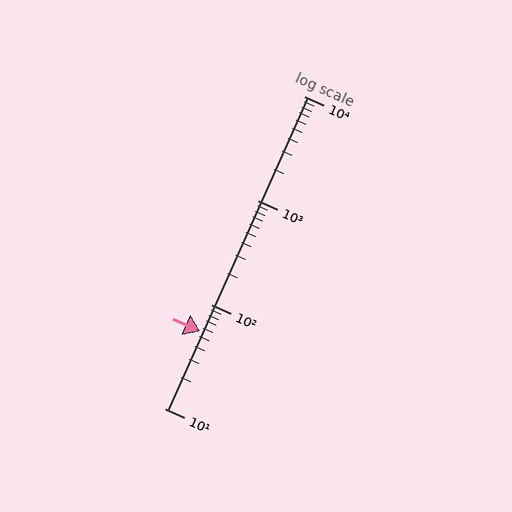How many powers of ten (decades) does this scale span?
The scale spans 3 decades, from 10 to 10000.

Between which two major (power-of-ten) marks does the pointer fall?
The pointer is between 10 and 100.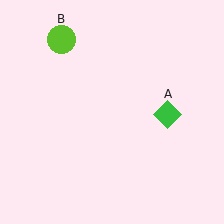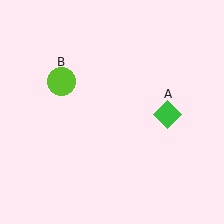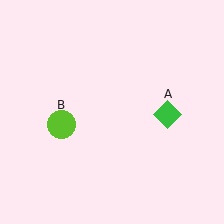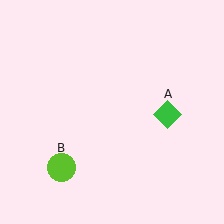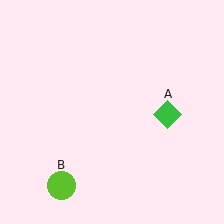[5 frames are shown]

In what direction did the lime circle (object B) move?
The lime circle (object B) moved down.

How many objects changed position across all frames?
1 object changed position: lime circle (object B).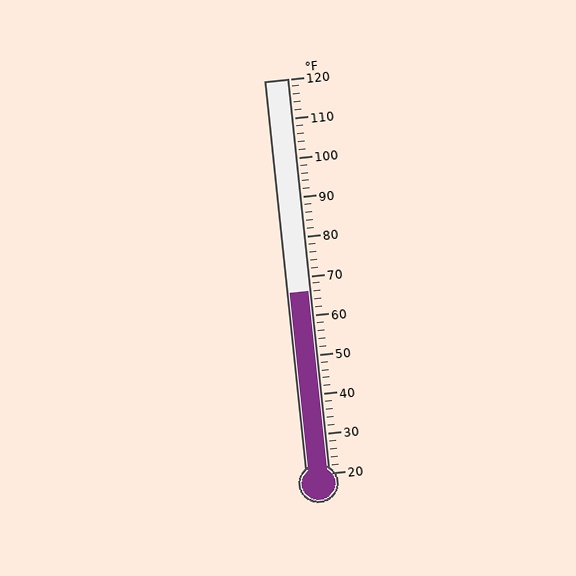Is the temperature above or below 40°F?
The temperature is above 40°F.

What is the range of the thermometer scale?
The thermometer scale ranges from 20°F to 120°F.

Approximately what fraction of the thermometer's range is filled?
The thermometer is filled to approximately 45% of its range.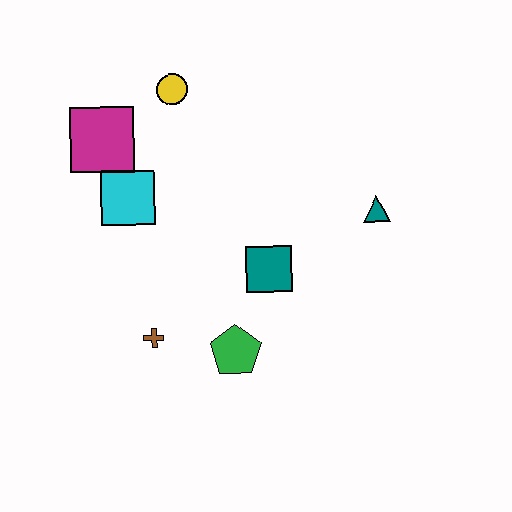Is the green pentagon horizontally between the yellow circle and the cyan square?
No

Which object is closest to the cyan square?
The magenta square is closest to the cyan square.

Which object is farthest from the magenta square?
The teal triangle is farthest from the magenta square.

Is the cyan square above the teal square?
Yes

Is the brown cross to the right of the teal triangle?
No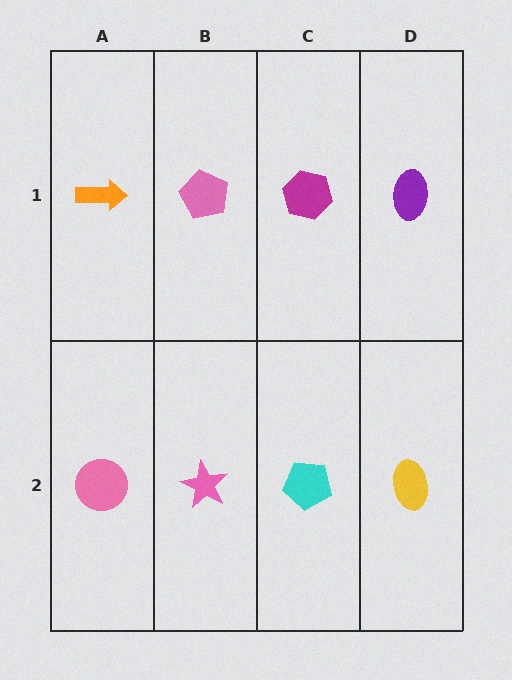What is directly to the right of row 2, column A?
A pink star.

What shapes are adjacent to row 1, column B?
A pink star (row 2, column B), an orange arrow (row 1, column A), a magenta hexagon (row 1, column C).